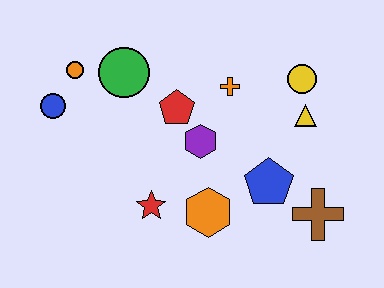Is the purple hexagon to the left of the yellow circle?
Yes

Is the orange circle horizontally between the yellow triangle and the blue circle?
Yes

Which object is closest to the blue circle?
The orange circle is closest to the blue circle.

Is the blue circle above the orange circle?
No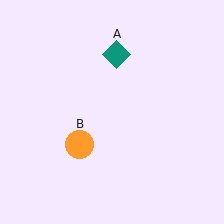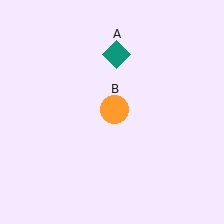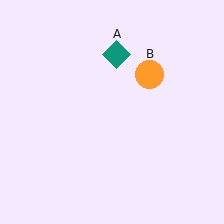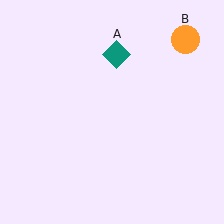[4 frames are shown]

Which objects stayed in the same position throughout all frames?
Teal diamond (object A) remained stationary.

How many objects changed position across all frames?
1 object changed position: orange circle (object B).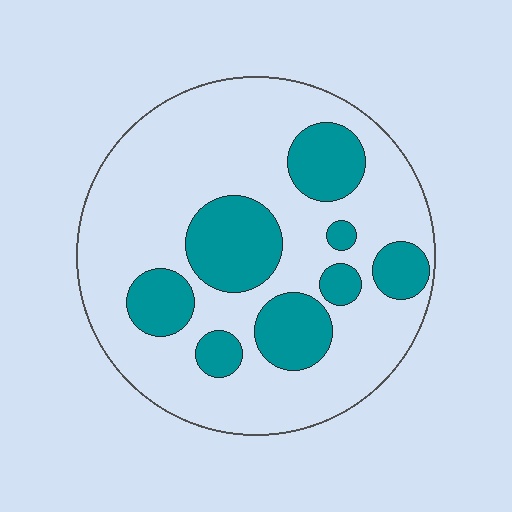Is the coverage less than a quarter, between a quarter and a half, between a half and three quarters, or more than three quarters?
Between a quarter and a half.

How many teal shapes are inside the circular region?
8.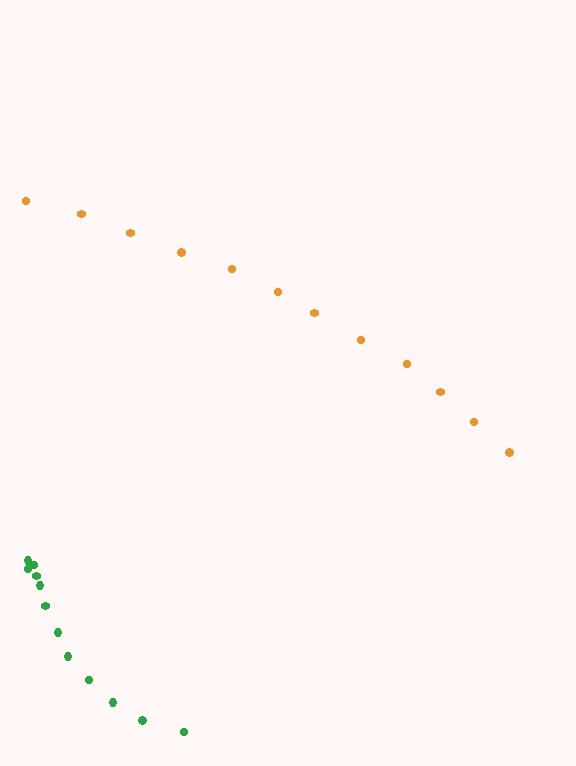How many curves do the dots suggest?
There are 2 distinct paths.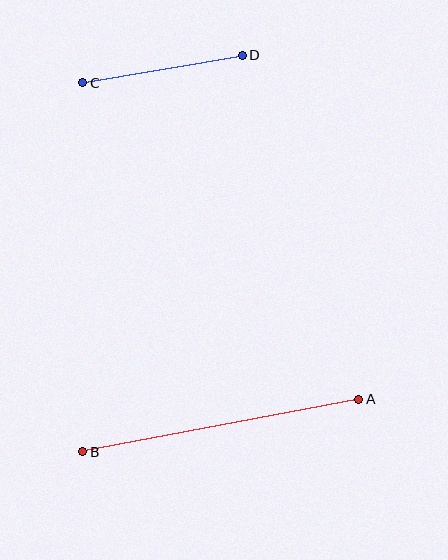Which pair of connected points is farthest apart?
Points A and B are farthest apart.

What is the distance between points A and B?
The distance is approximately 281 pixels.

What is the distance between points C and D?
The distance is approximately 162 pixels.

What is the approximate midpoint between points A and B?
The midpoint is at approximately (221, 425) pixels.